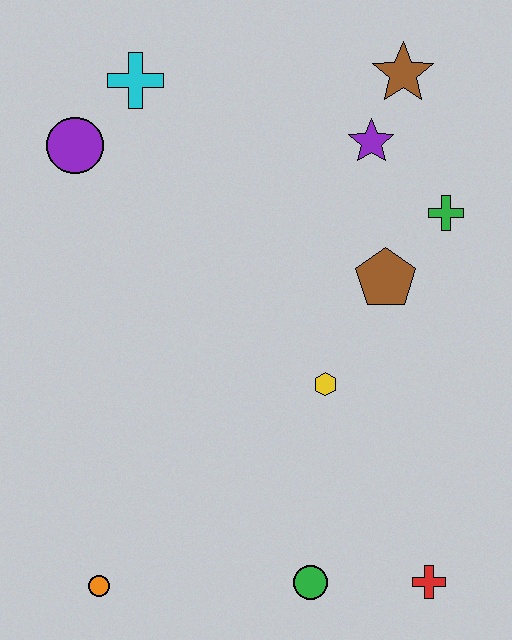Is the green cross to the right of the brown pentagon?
Yes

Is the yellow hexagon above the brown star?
No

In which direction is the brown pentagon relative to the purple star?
The brown pentagon is below the purple star.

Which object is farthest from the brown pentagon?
The orange circle is farthest from the brown pentagon.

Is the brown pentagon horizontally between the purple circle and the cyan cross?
No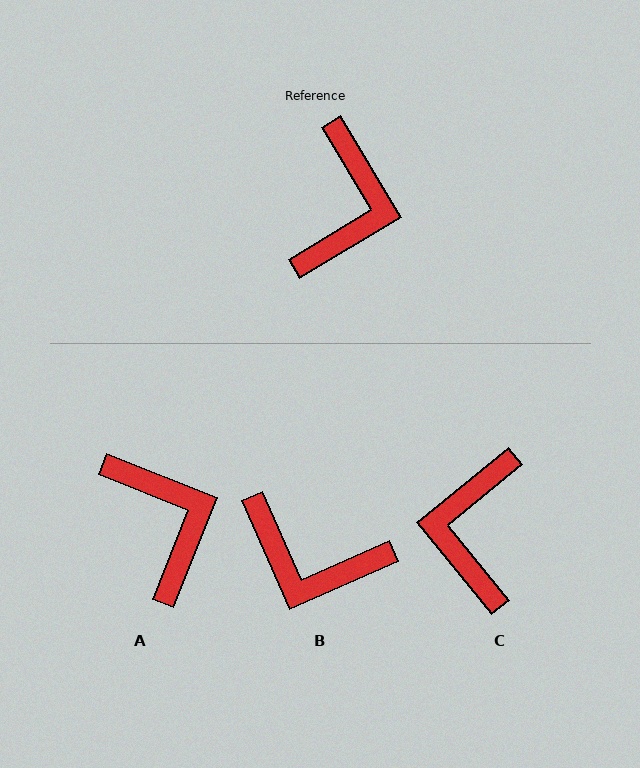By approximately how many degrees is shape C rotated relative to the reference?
Approximately 172 degrees clockwise.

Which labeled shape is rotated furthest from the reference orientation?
C, about 172 degrees away.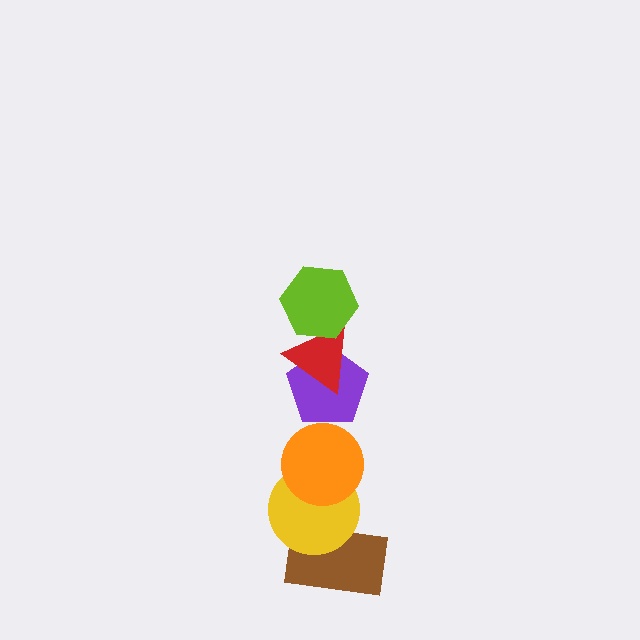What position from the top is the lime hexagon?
The lime hexagon is 1st from the top.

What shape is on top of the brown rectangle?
The yellow circle is on top of the brown rectangle.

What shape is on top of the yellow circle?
The orange circle is on top of the yellow circle.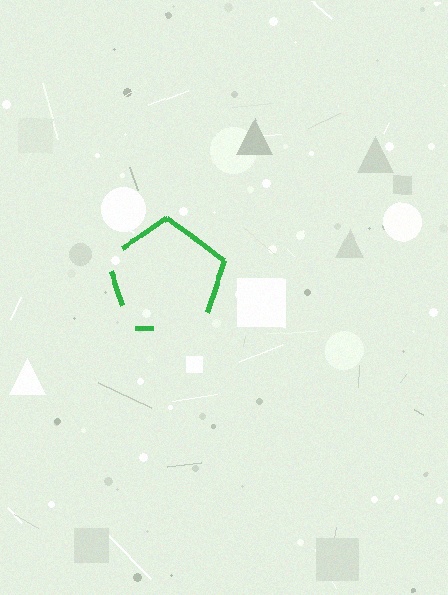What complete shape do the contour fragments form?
The contour fragments form a pentagon.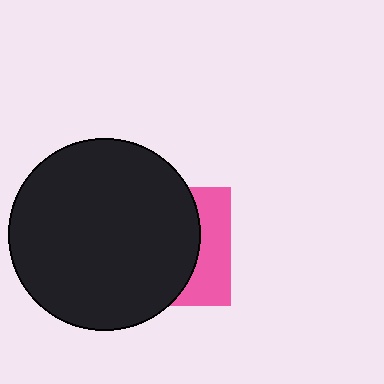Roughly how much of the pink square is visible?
A small part of it is visible (roughly 32%).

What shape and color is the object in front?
The object in front is a black circle.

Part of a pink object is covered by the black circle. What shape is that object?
It is a square.